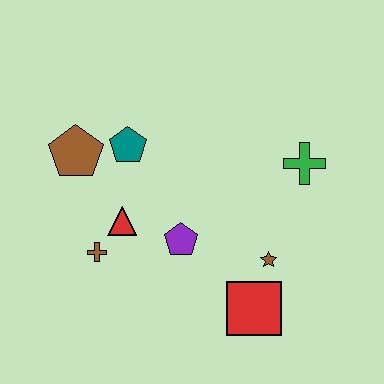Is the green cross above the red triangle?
Yes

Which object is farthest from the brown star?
The brown pentagon is farthest from the brown star.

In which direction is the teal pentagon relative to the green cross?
The teal pentagon is to the left of the green cross.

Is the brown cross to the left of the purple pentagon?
Yes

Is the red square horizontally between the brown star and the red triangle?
Yes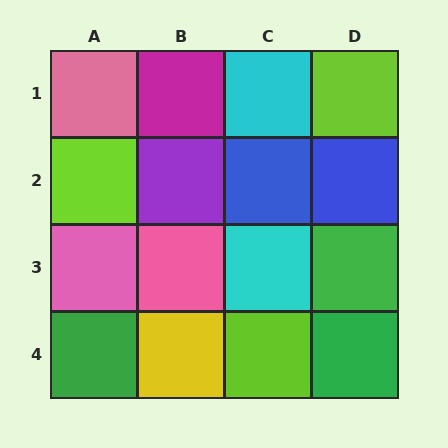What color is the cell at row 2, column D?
Blue.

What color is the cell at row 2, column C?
Blue.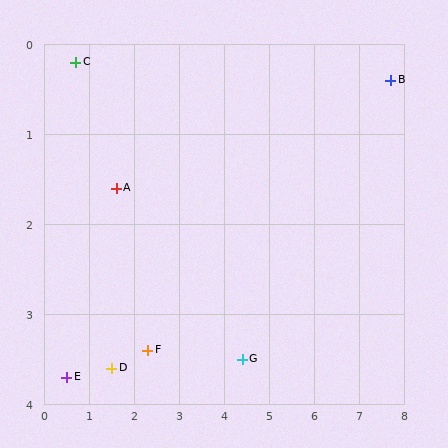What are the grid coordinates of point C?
Point C is at approximately (0.7, 0.2).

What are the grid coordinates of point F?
Point F is at approximately (2.3, 3.4).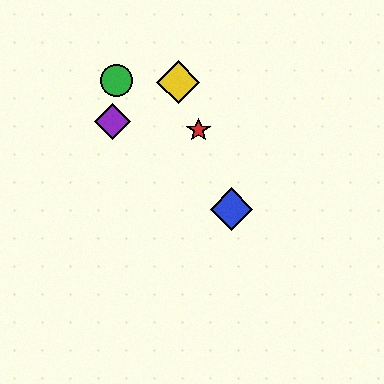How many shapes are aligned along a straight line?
3 shapes (the red star, the blue diamond, the yellow diamond) are aligned along a straight line.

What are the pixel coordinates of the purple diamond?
The purple diamond is at (113, 121).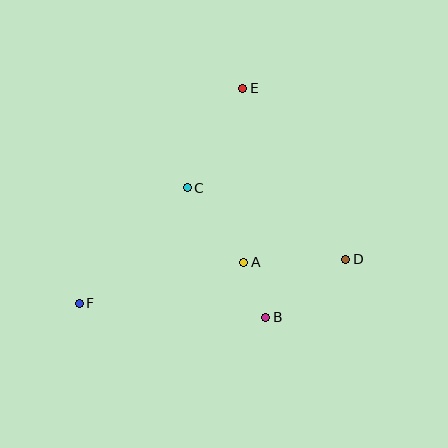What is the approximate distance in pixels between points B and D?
The distance between B and D is approximately 99 pixels.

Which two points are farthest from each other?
Points E and F are farthest from each other.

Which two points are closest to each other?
Points A and B are closest to each other.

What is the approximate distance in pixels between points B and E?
The distance between B and E is approximately 230 pixels.